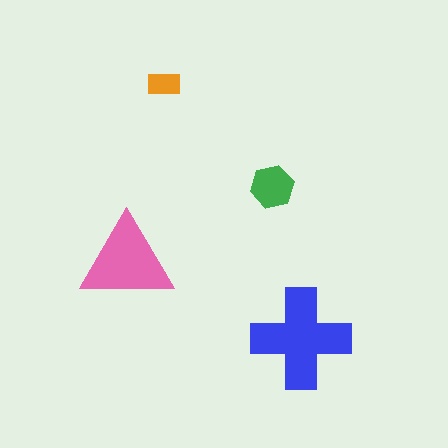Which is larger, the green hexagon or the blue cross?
The blue cross.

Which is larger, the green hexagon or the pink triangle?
The pink triangle.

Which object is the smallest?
The orange rectangle.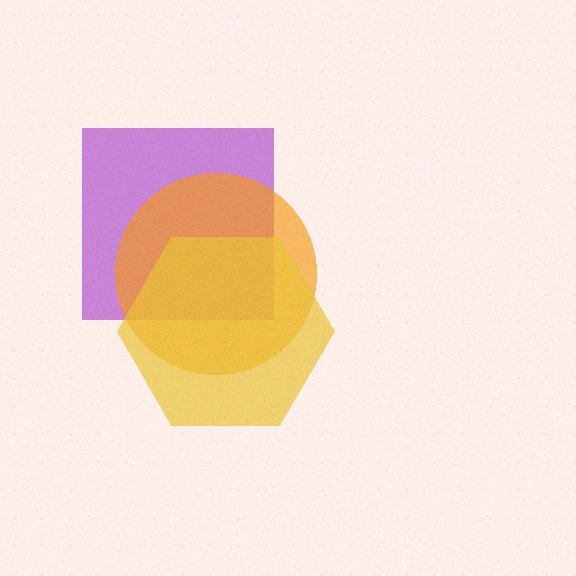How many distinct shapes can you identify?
There are 3 distinct shapes: a purple square, an orange circle, a yellow hexagon.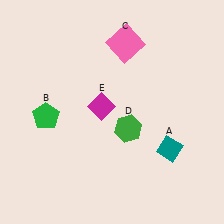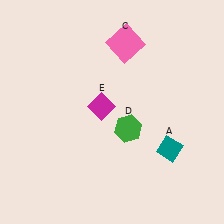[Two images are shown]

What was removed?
The green pentagon (B) was removed in Image 2.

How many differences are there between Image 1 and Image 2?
There is 1 difference between the two images.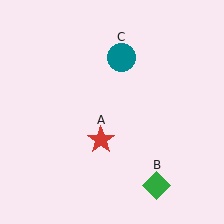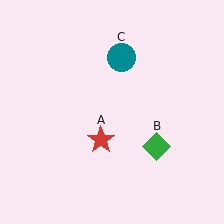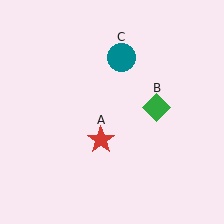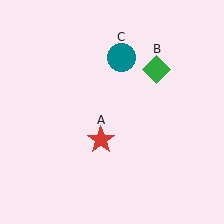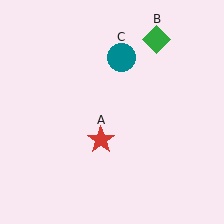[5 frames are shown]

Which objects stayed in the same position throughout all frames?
Red star (object A) and teal circle (object C) remained stationary.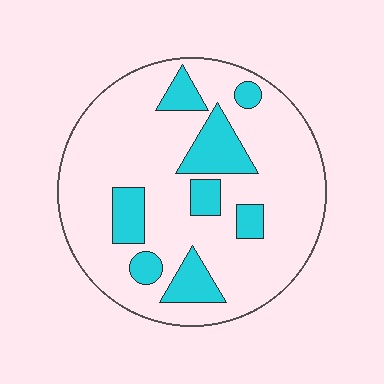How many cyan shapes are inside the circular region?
8.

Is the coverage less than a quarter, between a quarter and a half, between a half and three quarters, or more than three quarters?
Less than a quarter.